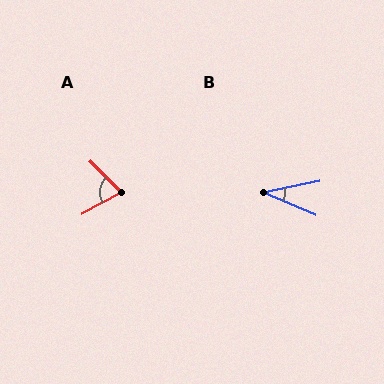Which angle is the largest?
A, at approximately 75 degrees.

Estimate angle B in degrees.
Approximately 34 degrees.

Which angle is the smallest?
B, at approximately 34 degrees.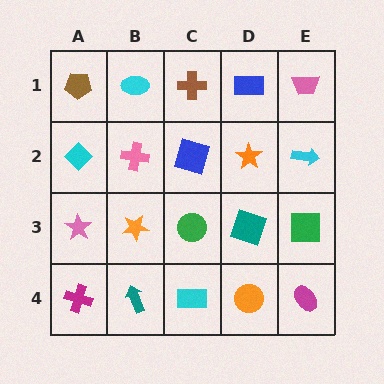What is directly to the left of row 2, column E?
An orange star.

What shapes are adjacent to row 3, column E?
A cyan arrow (row 2, column E), a magenta ellipse (row 4, column E), a teal square (row 3, column D).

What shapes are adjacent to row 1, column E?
A cyan arrow (row 2, column E), a blue rectangle (row 1, column D).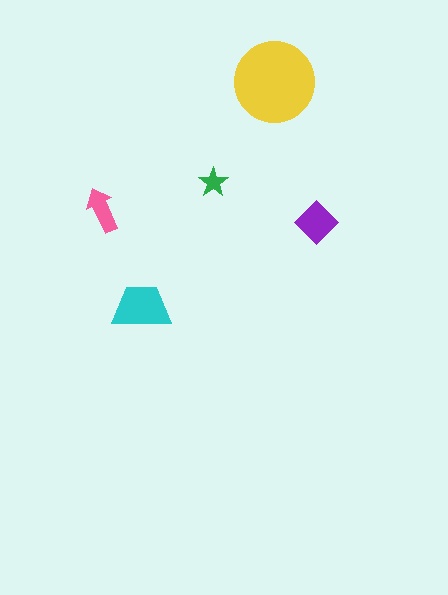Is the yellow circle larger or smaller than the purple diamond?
Larger.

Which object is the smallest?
The green star.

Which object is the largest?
The yellow circle.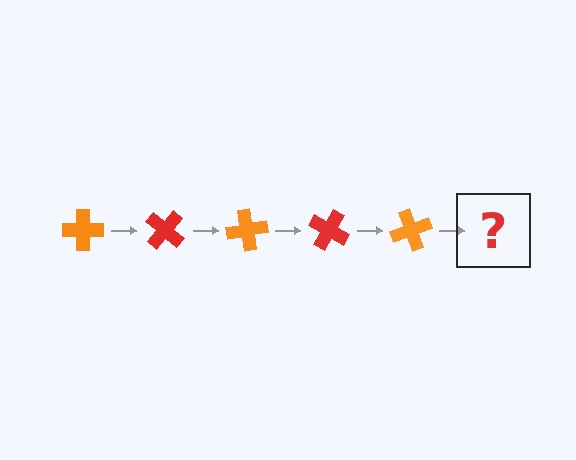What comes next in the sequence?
The next element should be a red cross, rotated 200 degrees from the start.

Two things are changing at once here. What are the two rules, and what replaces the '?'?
The two rules are that it rotates 40 degrees each step and the color cycles through orange and red. The '?' should be a red cross, rotated 200 degrees from the start.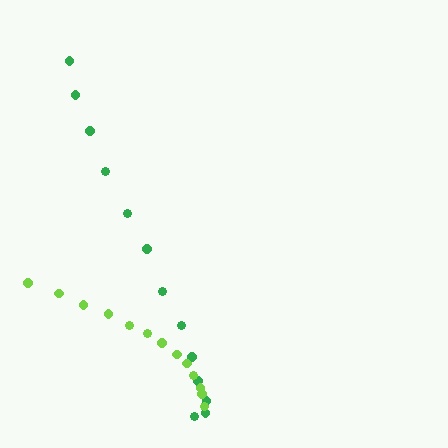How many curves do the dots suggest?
There are 2 distinct paths.